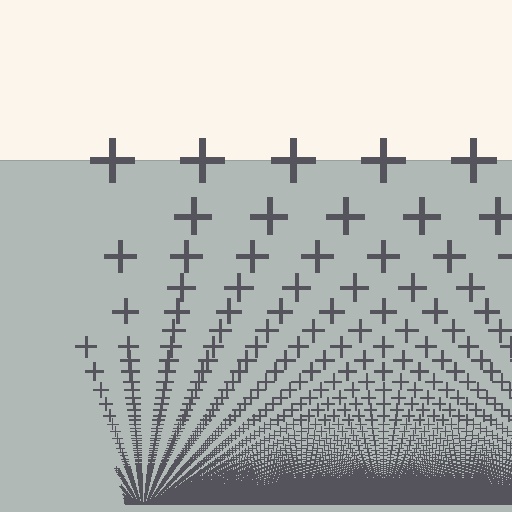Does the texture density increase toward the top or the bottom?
Density increases toward the bottom.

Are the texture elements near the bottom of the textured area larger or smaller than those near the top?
Smaller. The gradient is inverted — elements near the bottom are smaller and denser.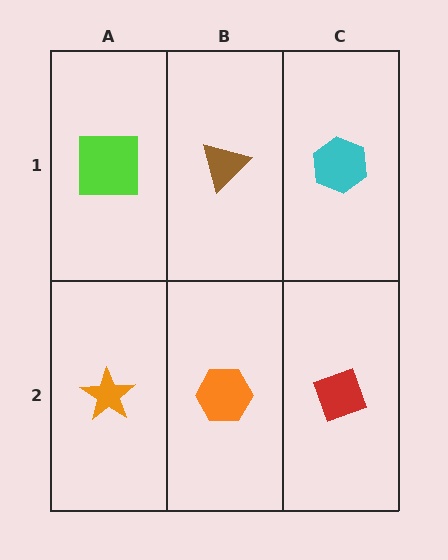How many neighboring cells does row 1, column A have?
2.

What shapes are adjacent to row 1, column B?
An orange hexagon (row 2, column B), a lime square (row 1, column A), a cyan hexagon (row 1, column C).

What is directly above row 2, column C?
A cyan hexagon.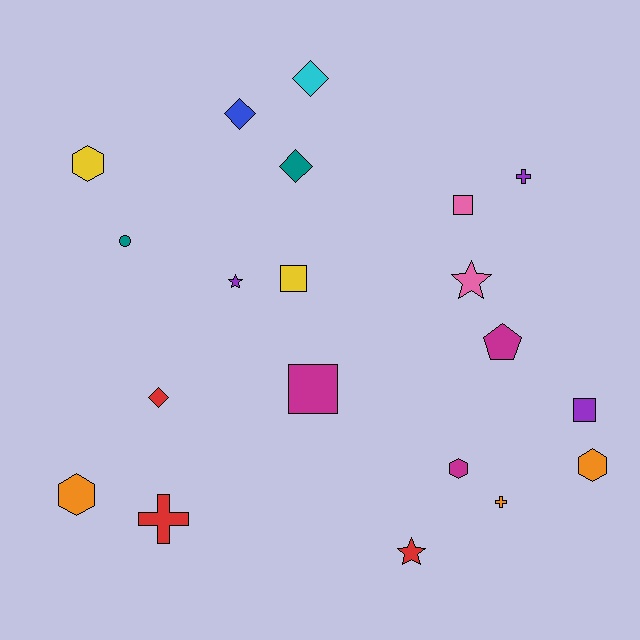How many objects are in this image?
There are 20 objects.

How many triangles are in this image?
There are no triangles.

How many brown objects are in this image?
There are no brown objects.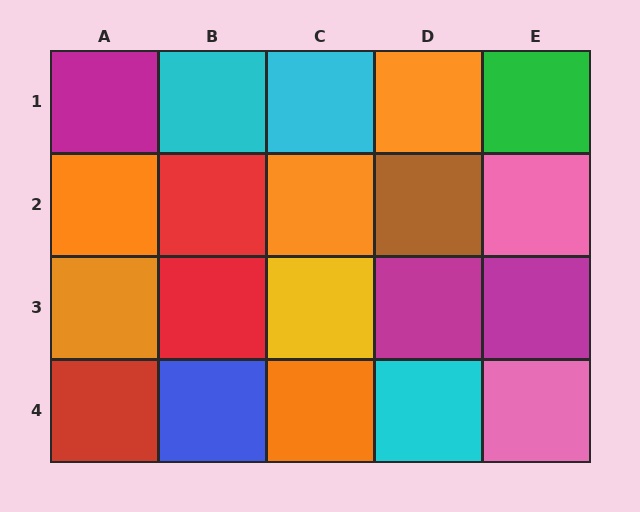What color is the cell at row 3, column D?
Magenta.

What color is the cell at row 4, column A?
Red.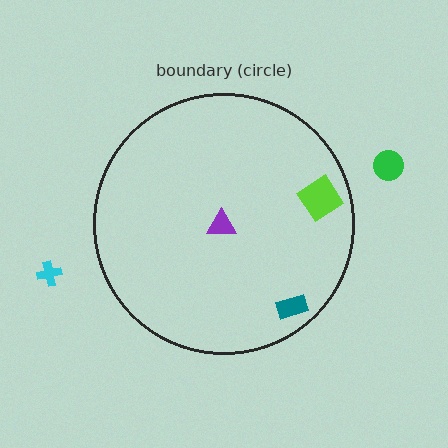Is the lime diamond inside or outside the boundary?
Inside.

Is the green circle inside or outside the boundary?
Outside.